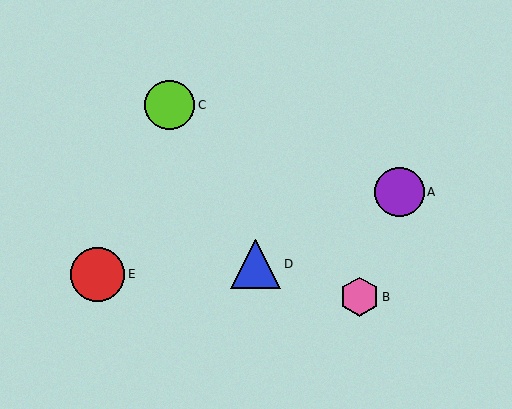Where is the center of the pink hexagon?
The center of the pink hexagon is at (360, 297).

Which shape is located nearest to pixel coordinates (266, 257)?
The blue triangle (labeled D) at (256, 264) is nearest to that location.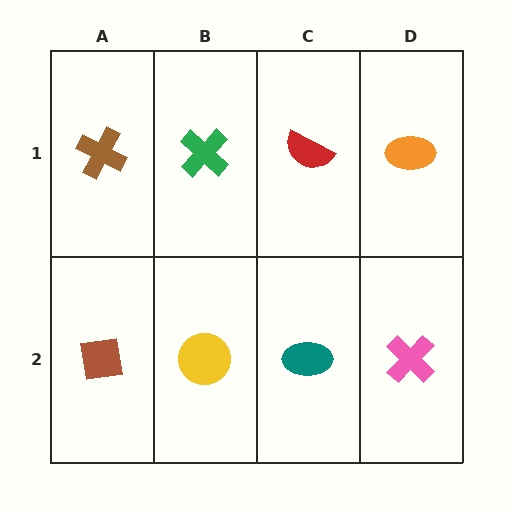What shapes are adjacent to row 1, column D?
A pink cross (row 2, column D), a red semicircle (row 1, column C).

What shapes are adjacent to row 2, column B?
A green cross (row 1, column B), a brown square (row 2, column A), a teal ellipse (row 2, column C).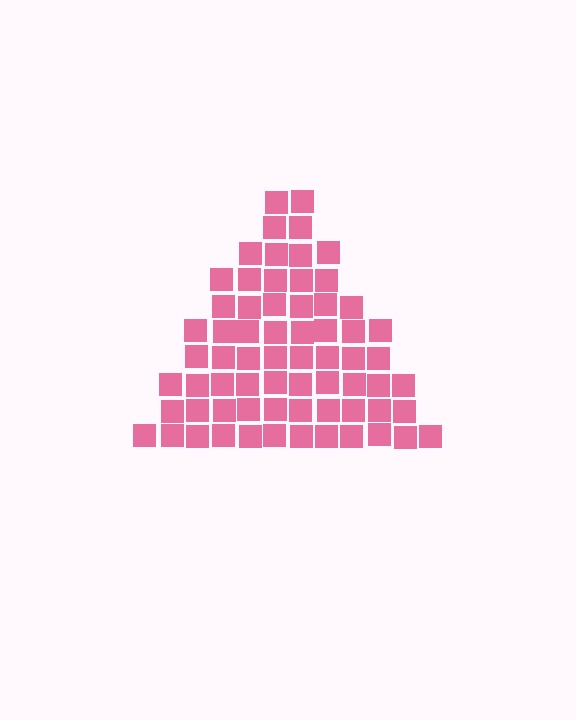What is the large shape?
The large shape is a triangle.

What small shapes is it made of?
It is made of small squares.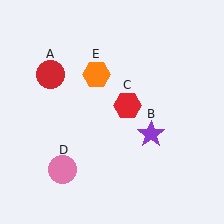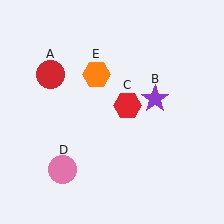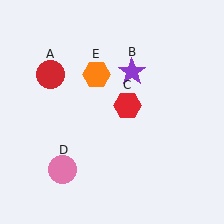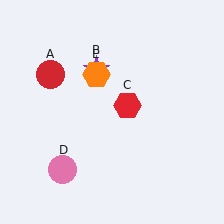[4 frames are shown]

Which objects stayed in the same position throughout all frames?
Red circle (object A) and red hexagon (object C) and pink circle (object D) and orange hexagon (object E) remained stationary.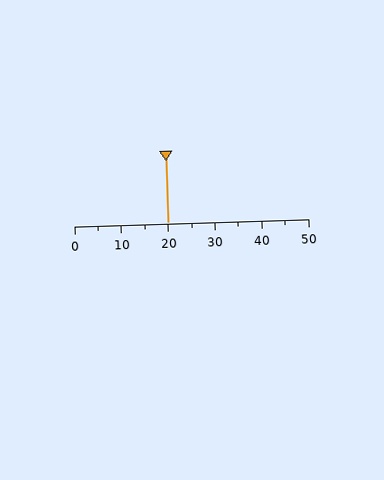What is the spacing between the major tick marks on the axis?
The major ticks are spaced 10 apart.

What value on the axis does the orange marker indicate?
The marker indicates approximately 20.